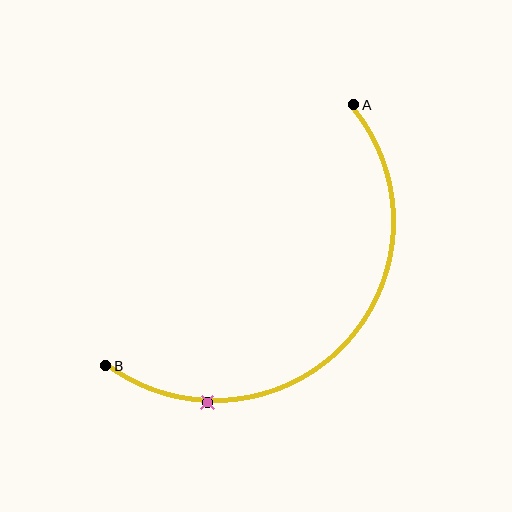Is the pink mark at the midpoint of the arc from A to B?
No. The pink mark lies on the arc but is closer to endpoint B. The arc midpoint would be at the point on the curve equidistant along the arc from both A and B.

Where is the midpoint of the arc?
The arc midpoint is the point on the curve farthest from the straight line joining A and B. It sits below and to the right of that line.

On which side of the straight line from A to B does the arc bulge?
The arc bulges below and to the right of the straight line connecting A and B.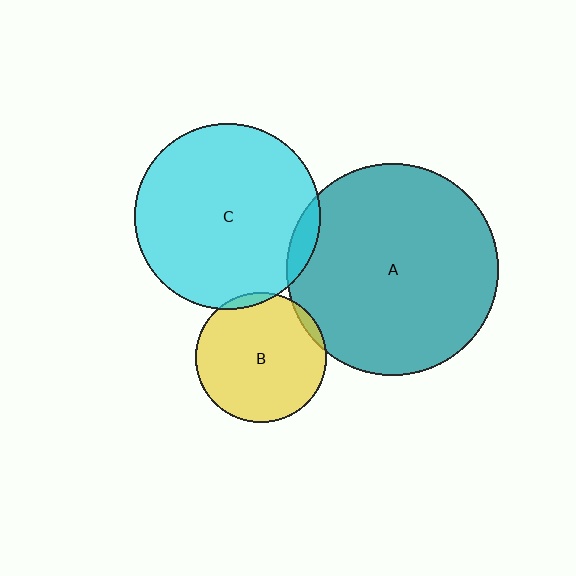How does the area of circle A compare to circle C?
Approximately 1.3 times.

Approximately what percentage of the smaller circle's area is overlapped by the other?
Approximately 5%.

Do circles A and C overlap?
Yes.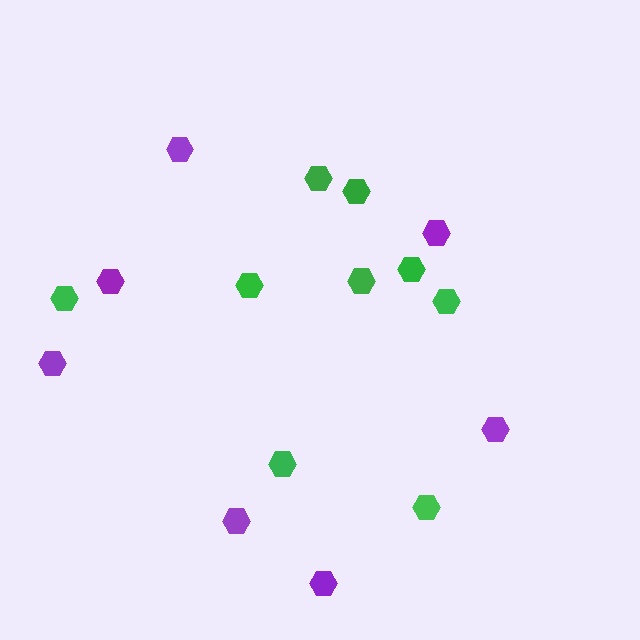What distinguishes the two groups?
There are 2 groups: one group of green hexagons (9) and one group of purple hexagons (7).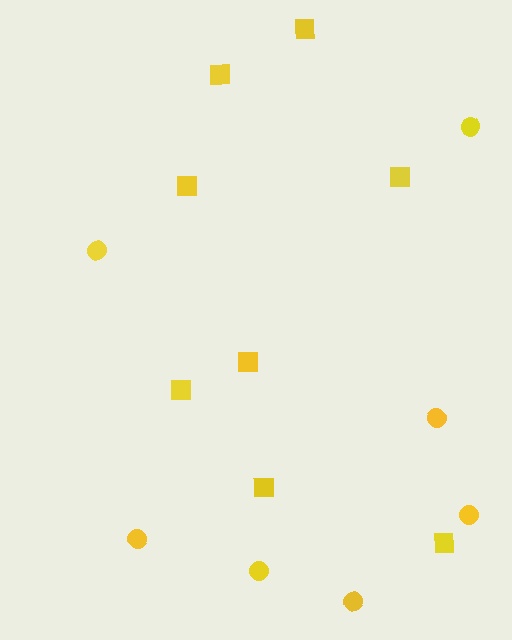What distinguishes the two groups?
There are 2 groups: one group of circles (7) and one group of squares (8).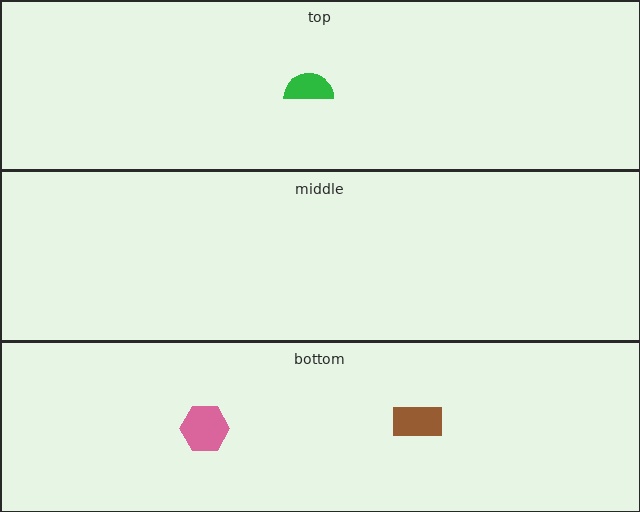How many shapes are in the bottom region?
2.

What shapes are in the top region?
The green semicircle.